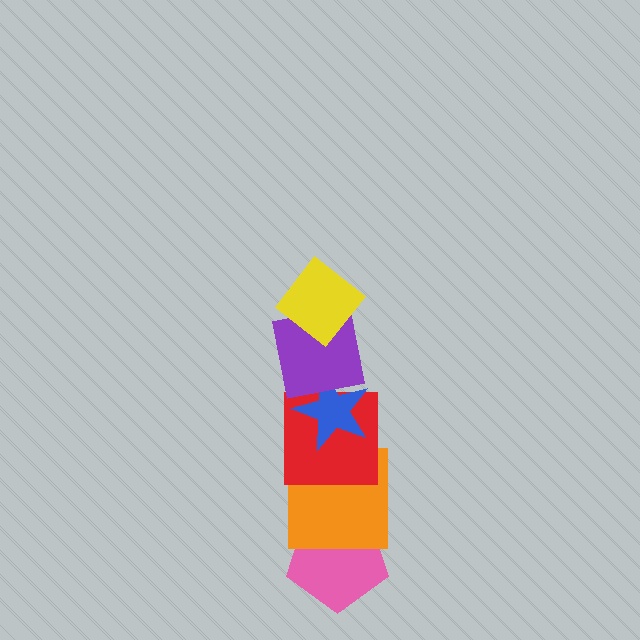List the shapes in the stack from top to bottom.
From top to bottom: the yellow diamond, the purple square, the blue star, the red square, the orange square, the pink pentagon.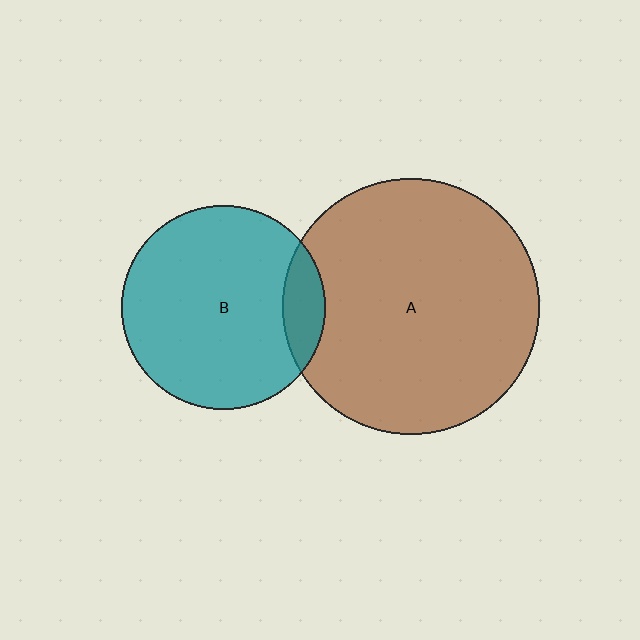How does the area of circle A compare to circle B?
Approximately 1.6 times.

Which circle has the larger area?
Circle A (brown).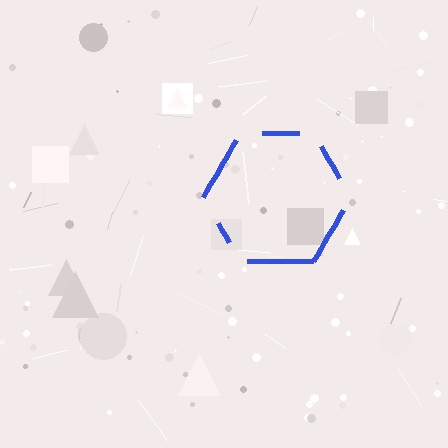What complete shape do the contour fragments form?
The contour fragments form a hexagon.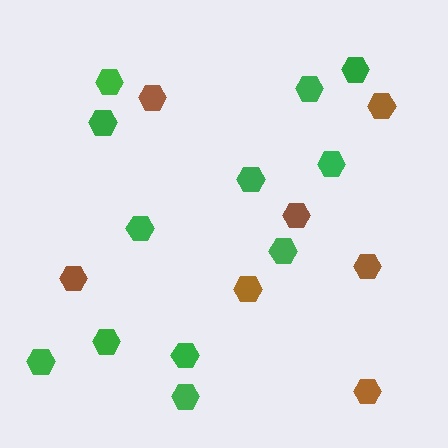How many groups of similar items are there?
There are 2 groups: one group of green hexagons (12) and one group of brown hexagons (7).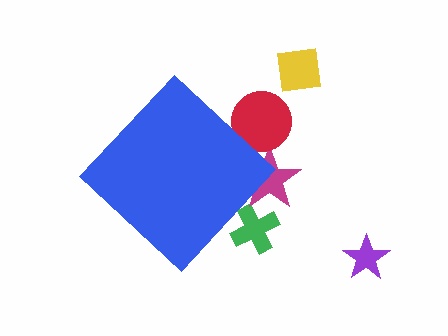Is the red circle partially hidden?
Yes, the red circle is partially hidden behind the blue diamond.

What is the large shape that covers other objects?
A blue diamond.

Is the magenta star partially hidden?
Yes, the magenta star is partially hidden behind the blue diamond.